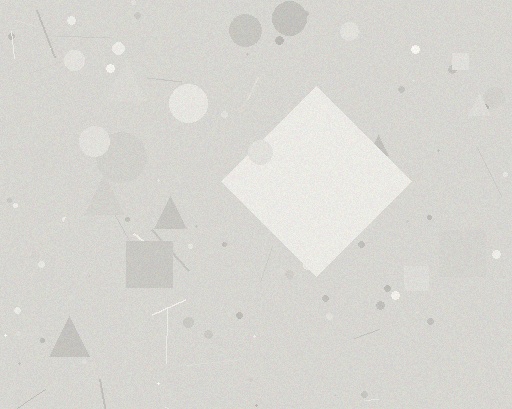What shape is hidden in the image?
A diamond is hidden in the image.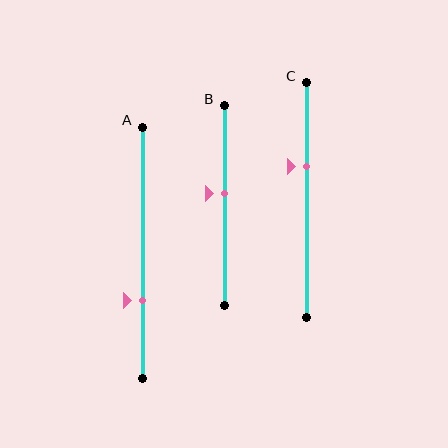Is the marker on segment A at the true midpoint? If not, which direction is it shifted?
No, the marker on segment A is shifted downward by about 19% of the segment length.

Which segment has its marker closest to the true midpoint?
Segment B has its marker closest to the true midpoint.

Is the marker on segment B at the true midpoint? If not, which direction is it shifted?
No, the marker on segment B is shifted upward by about 6% of the segment length.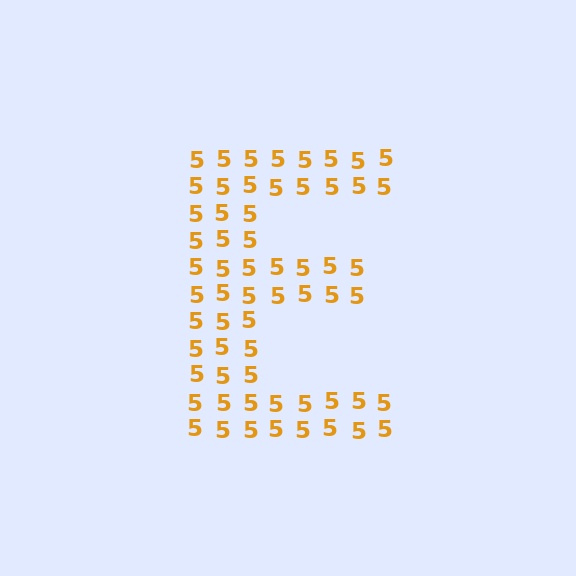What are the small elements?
The small elements are digit 5's.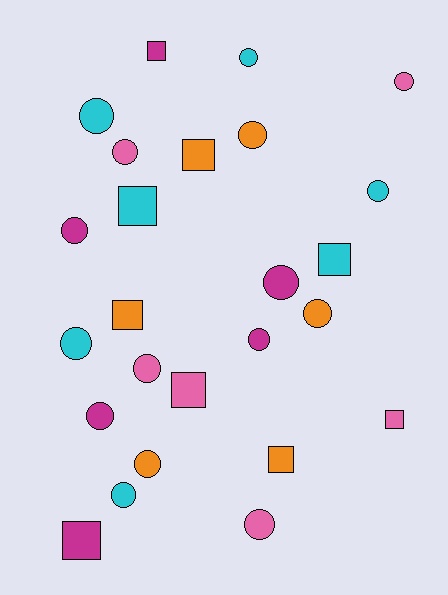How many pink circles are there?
There are 4 pink circles.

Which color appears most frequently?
Cyan, with 7 objects.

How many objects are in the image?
There are 25 objects.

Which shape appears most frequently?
Circle, with 16 objects.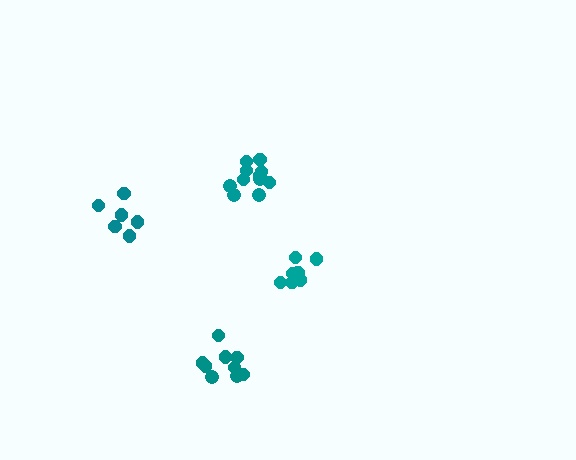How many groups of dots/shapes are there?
There are 4 groups.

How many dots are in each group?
Group 1: 6 dots, Group 2: 11 dots, Group 3: 7 dots, Group 4: 9 dots (33 total).